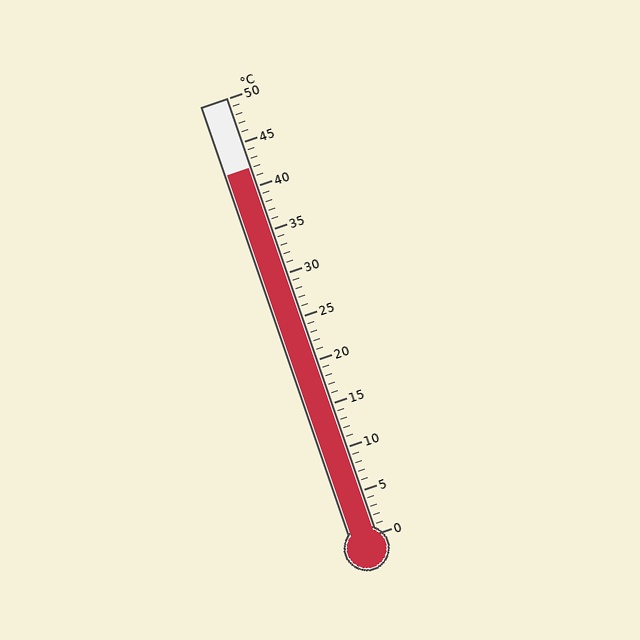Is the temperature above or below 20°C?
The temperature is above 20°C.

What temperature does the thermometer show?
The thermometer shows approximately 42°C.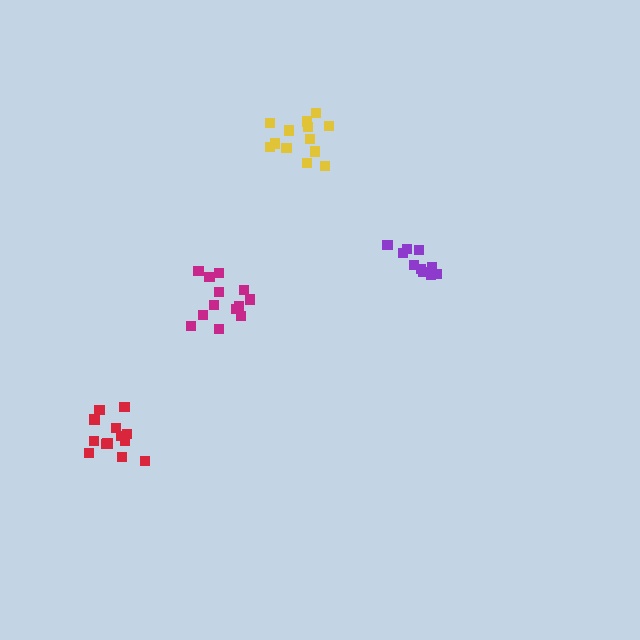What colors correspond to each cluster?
The clusters are colored: yellow, magenta, purple, red.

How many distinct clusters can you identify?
There are 4 distinct clusters.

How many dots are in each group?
Group 1: 14 dots, Group 2: 13 dots, Group 3: 10 dots, Group 4: 13 dots (50 total).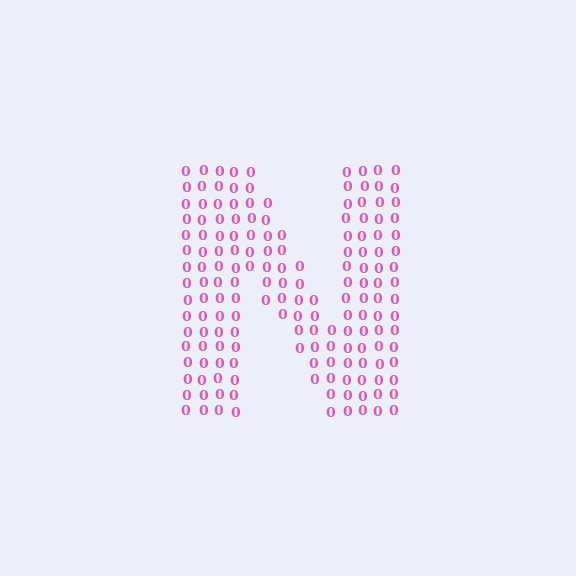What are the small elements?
The small elements are digit 0's.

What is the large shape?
The large shape is the letter N.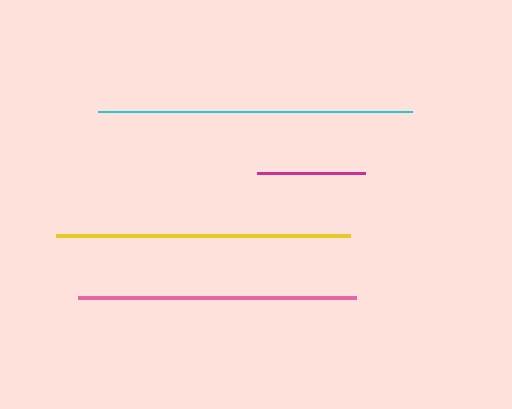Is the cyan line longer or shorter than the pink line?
The cyan line is longer than the pink line.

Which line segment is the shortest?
The magenta line is the shortest at approximately 108 pixels.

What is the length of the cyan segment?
The cyan segment is approximately 314 pixels long.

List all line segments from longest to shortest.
From longest to shortest: cyan, yellow, pink, magenta.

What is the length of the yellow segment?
The yellow segment is approximately 294 pixels long.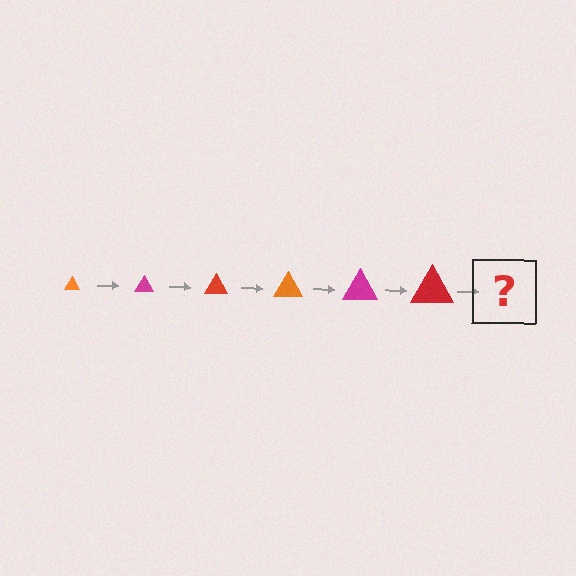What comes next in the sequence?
The next element should be an orange triangle, larger than the previous one.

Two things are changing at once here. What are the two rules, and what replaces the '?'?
The two rules are that the triangle grows larger each step and the color cycles through orange, magenta, and red. The '?' should be an orange triangle, larger than the previous one.